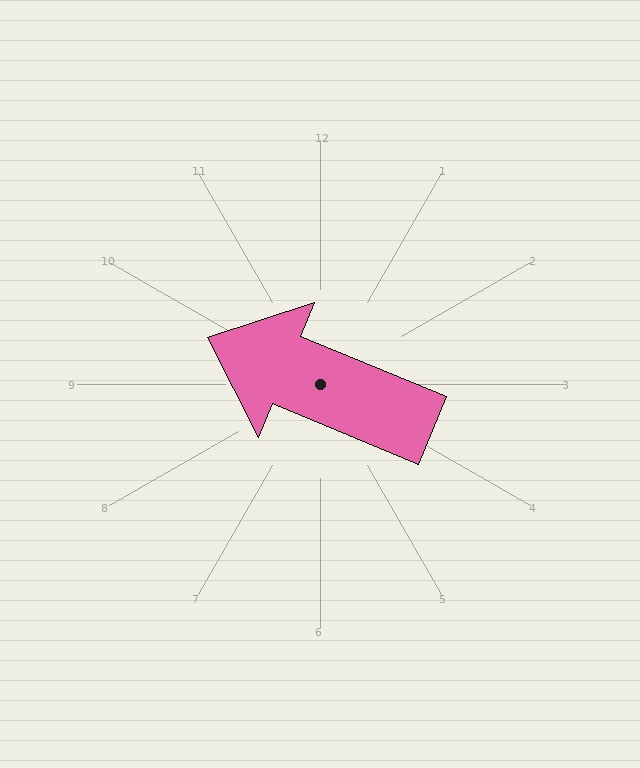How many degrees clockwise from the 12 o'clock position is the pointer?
Approximately 292 degrees.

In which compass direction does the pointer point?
West.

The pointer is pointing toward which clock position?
Roughly 10 o'clock.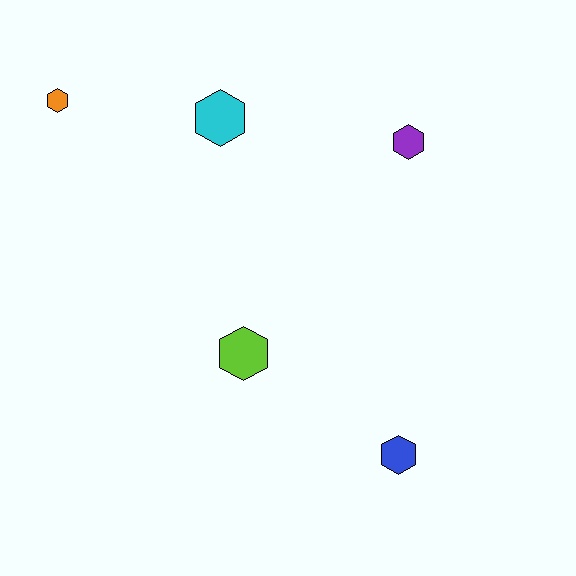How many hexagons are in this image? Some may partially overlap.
There are 5 hexagons.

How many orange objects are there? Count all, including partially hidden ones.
There is 1 orange object.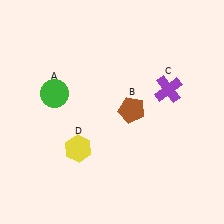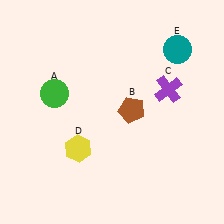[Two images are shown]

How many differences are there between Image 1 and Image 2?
There is 1 difference between the two images.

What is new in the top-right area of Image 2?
A teal circle (E) was added in the top-right area of Image 2.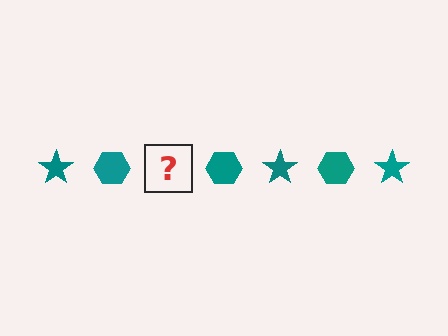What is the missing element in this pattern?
The missing element is a teal star.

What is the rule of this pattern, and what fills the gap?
The rule is that the pattern cycles through star, hexagon shapes in teal. The gap should be filled with a teal star.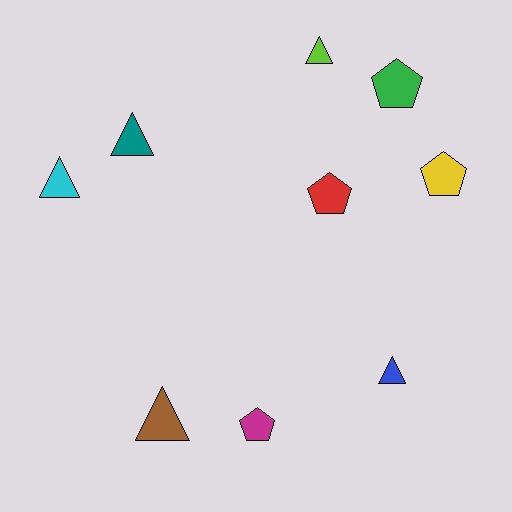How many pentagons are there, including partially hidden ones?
There are 4 pentagons.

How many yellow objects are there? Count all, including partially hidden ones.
There is 1 yellow object.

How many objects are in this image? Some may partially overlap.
There are 9 objects.